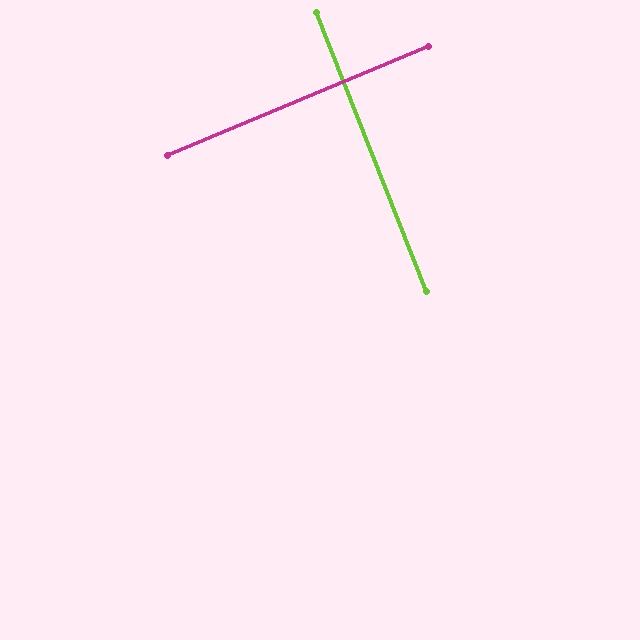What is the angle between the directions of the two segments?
Approximately 89 degrees.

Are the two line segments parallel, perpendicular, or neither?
Perpendicular — they meet at approximately 89°.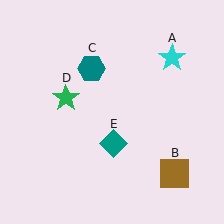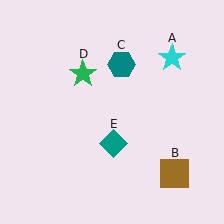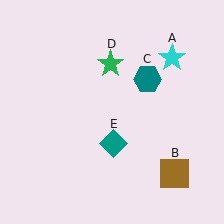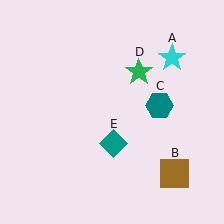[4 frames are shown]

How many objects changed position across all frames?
2 objects changed position: teal hexagon (object C), green star (object D).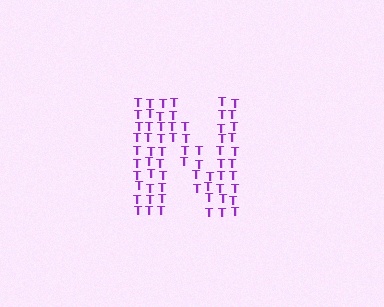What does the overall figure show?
The overall figure shows the letter N.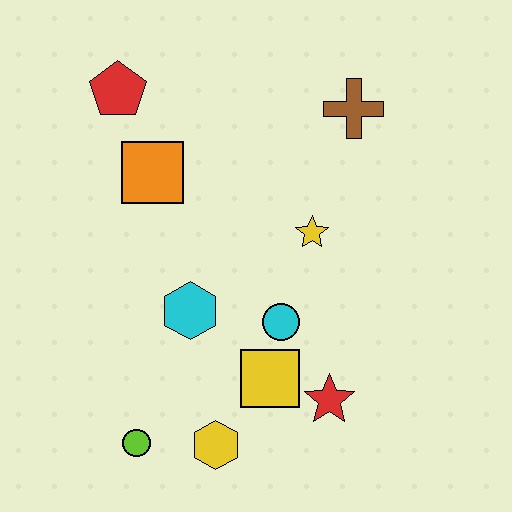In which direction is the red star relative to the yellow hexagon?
The red star is to the right of the yellow hexagon.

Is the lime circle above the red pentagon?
No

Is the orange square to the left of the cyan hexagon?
Yes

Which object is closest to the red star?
The yellow square is closest to the red star.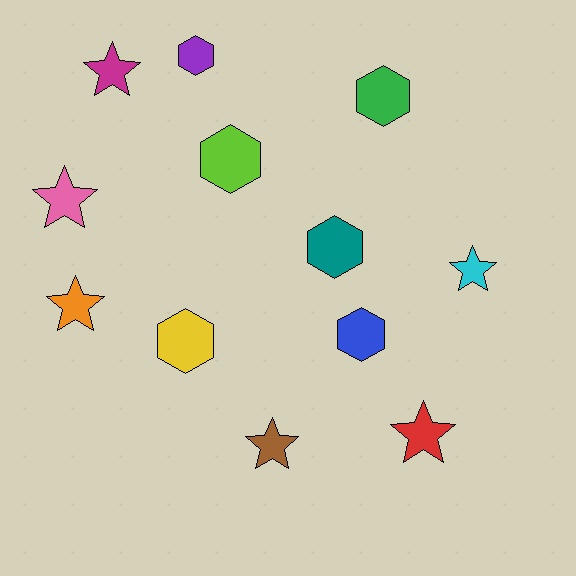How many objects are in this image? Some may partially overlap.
There are 12 objects.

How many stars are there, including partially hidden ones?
There are 6 stars.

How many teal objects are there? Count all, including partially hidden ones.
There is 1 teal object.